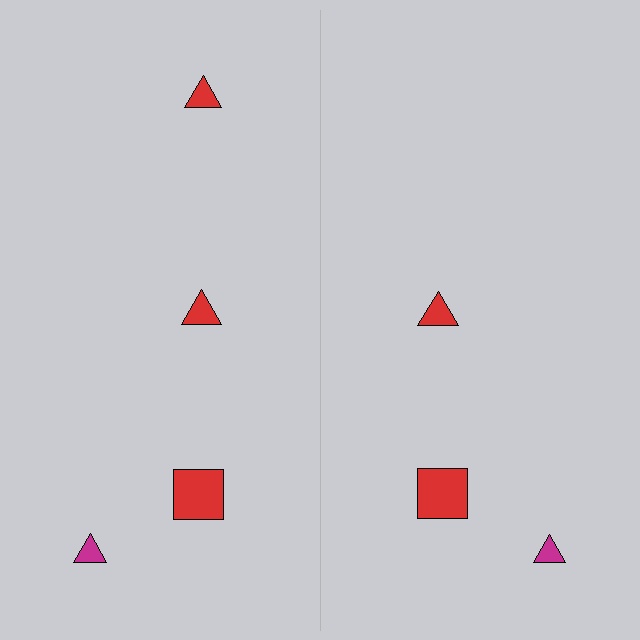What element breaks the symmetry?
A red triangle is missing from the right side.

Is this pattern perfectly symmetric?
No, the pattern is not perfectly symmetric. A red triangle is missing from the right side.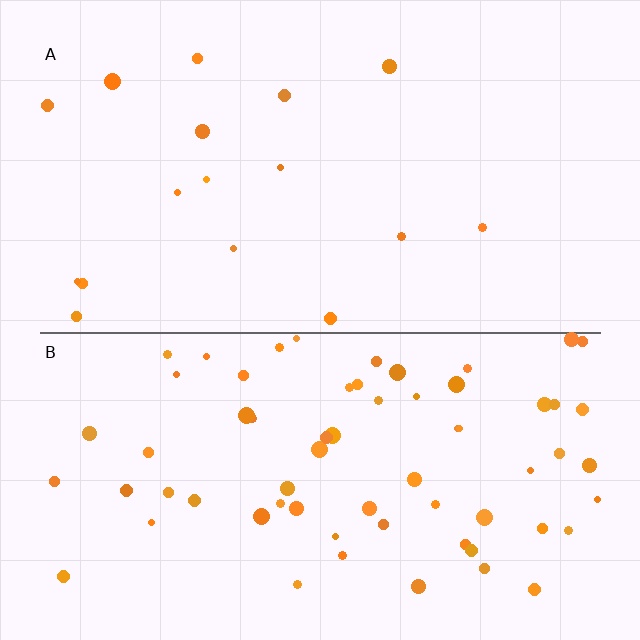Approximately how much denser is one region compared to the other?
Approximately 3.9× — region B over region A.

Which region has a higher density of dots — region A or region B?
B (the bottom).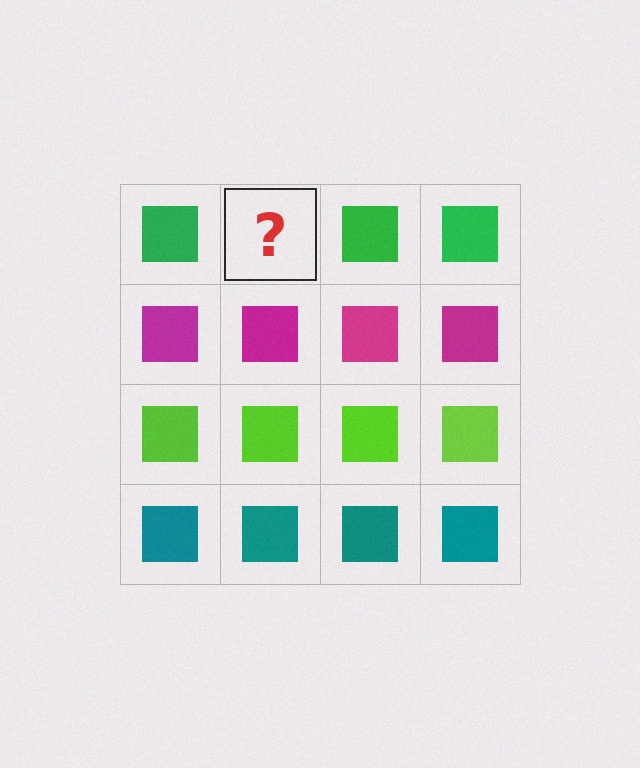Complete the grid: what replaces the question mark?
The question mark should be replaced with a green square.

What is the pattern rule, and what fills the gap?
The rule is that each row has a consistent color. The gap should be filled with a green square.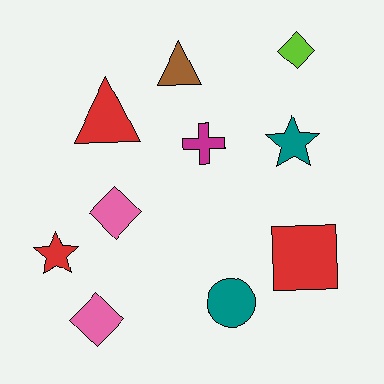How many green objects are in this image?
There are no green objects.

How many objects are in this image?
There are 10 objects.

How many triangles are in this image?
There are 2 triangles.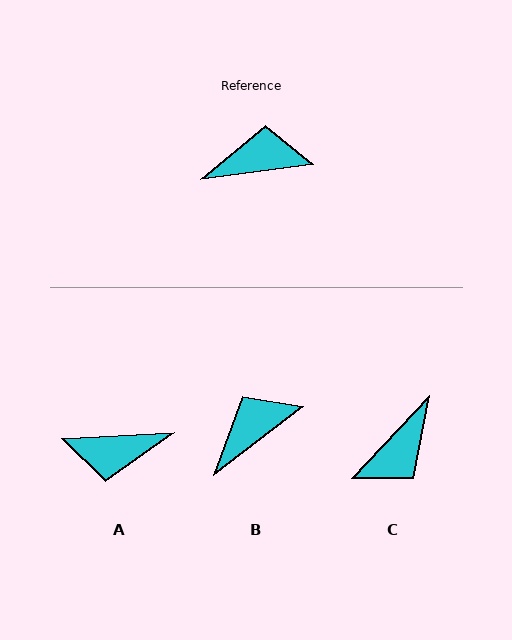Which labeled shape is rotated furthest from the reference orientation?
A, about 176 degrees away.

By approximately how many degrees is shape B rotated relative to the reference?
Approximately 29 degrees counter-clockwise.